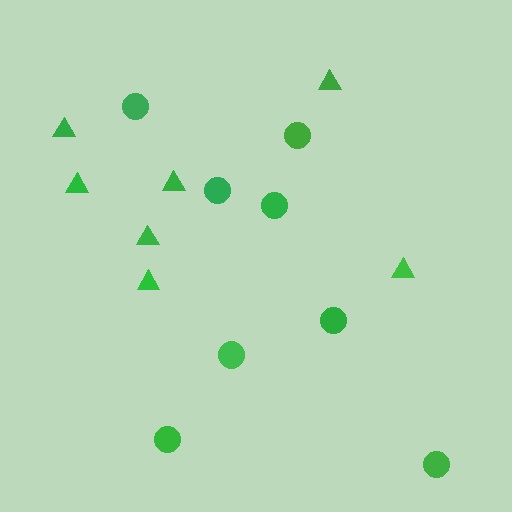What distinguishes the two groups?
There are 2 groups: one group of triangles (7) and one group of circles (8).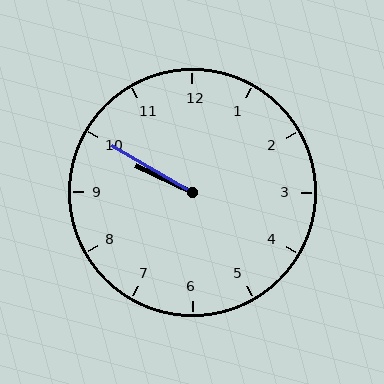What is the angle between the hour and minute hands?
Approximately 5 degrees.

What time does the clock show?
9:50.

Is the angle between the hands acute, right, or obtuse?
It is acute.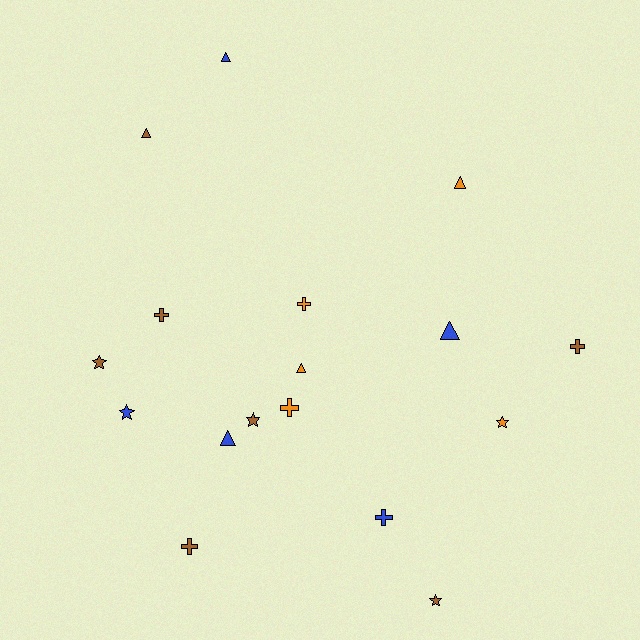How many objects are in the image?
There are 17 objects.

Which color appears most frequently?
Brown, with 7 objects.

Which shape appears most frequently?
Triangle, with 6 objects.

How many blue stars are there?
There is 1 blue star.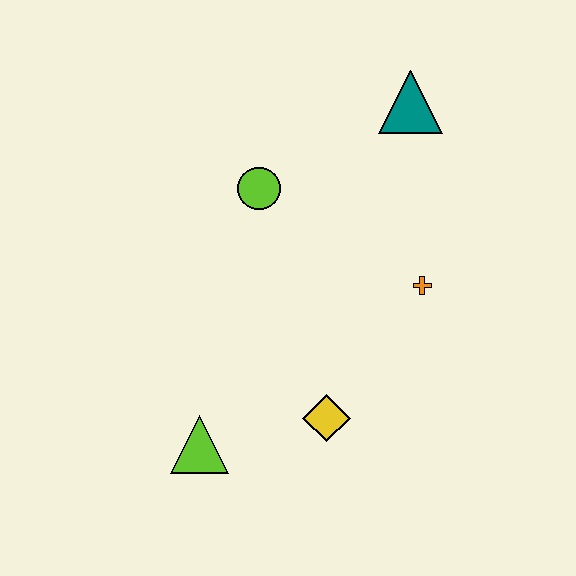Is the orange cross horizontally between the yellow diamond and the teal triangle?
No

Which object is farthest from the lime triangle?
The teal triangle is farthest from the lime triangle.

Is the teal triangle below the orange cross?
No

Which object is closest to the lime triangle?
The yellow diamond is closest to the lime triangle.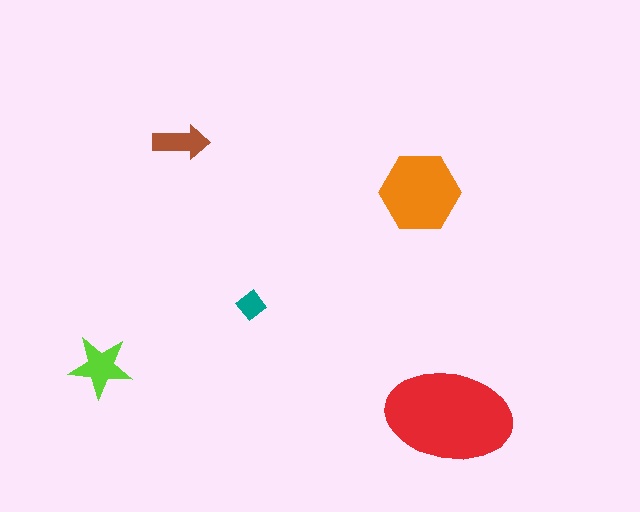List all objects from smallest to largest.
The teal diamond, the brown arrow, the lime star, the orange hexagon, the red ellipse.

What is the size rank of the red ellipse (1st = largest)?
1st.